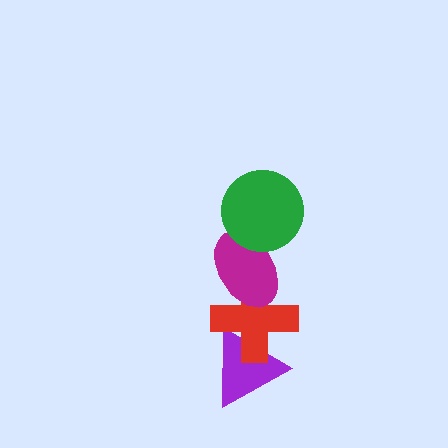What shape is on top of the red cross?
The magenta ellipse is on top of the red cross.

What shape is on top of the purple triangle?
The red cross is on top of the purple triangle.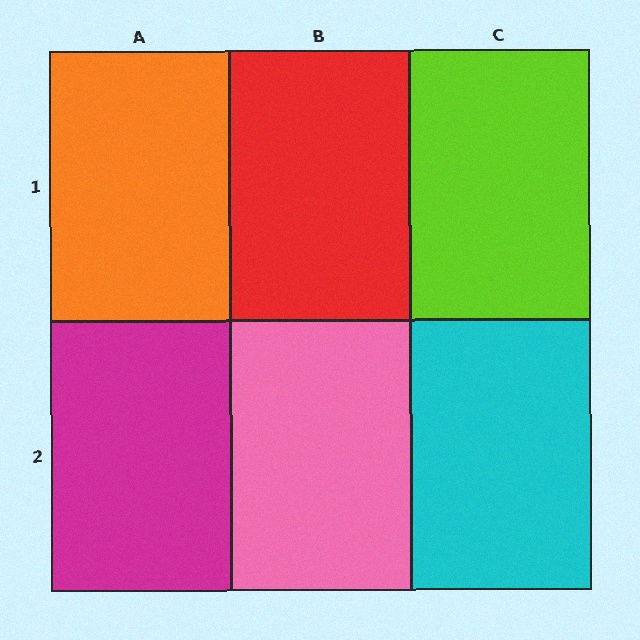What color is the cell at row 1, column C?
Lime.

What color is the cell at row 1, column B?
Red.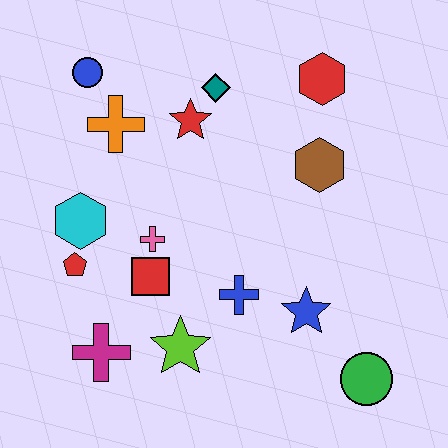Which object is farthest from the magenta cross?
The red hexagon is farthest from the magenta cross.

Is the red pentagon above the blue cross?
Yes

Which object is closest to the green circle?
The blue star is closest to the green circle.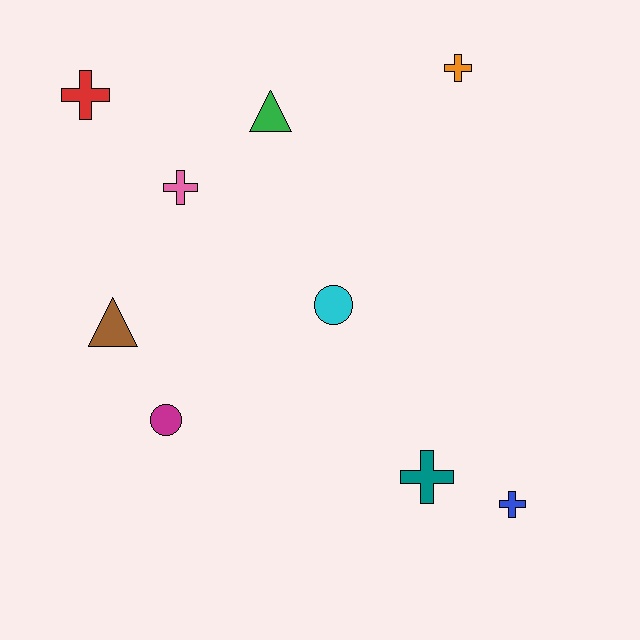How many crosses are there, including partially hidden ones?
There are 5 crosses.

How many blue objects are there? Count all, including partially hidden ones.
There is 1 blue object.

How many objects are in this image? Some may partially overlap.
There are 9 objects.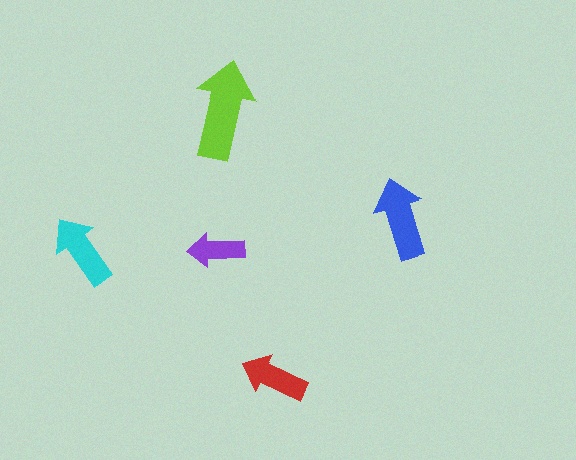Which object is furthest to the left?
The cyan arrow is leftmost.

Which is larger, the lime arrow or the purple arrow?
The lime one.